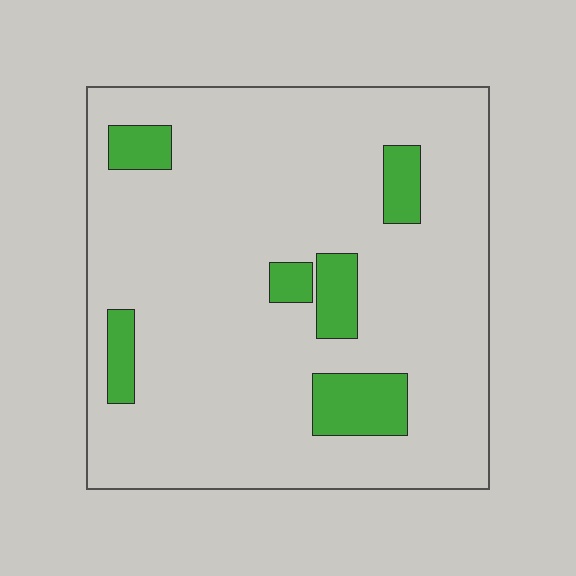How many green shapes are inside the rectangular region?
6.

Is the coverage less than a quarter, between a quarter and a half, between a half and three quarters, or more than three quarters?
Less than a quarter.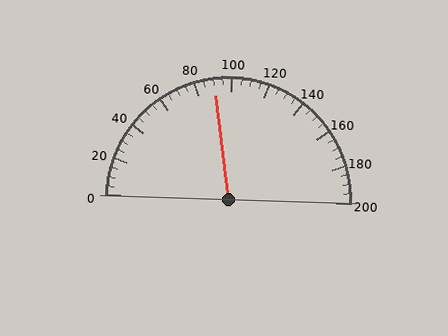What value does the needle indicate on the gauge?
The needle indicates approximately 90.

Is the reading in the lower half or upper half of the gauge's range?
The reading is in the lower half of the range (0 to 200).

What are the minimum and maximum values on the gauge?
The gauge ranges from 0 to 200.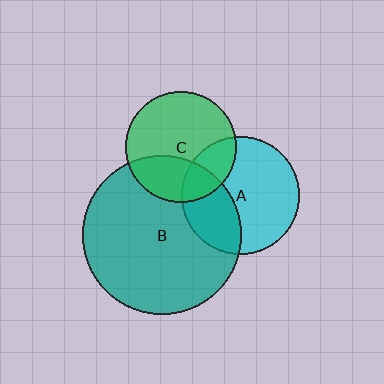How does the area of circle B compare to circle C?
Approximately 2.1 times.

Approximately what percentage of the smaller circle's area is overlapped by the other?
Approximately 35%.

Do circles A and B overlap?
Yes.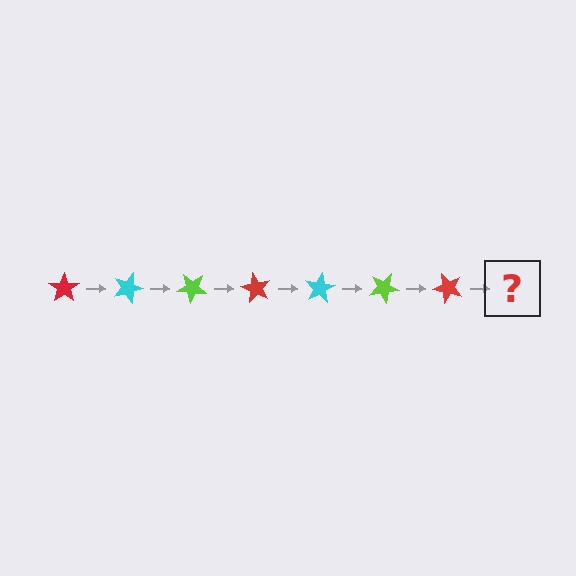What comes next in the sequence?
The next element should be a cyan star, rotated 140 degrees from the start.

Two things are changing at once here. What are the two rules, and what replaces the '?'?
The two rules are that it rotates 20 degrees each step and the color cycles through red, cyan, and lime. The '?' should be a cyan star, rotated 140 degrees from the start.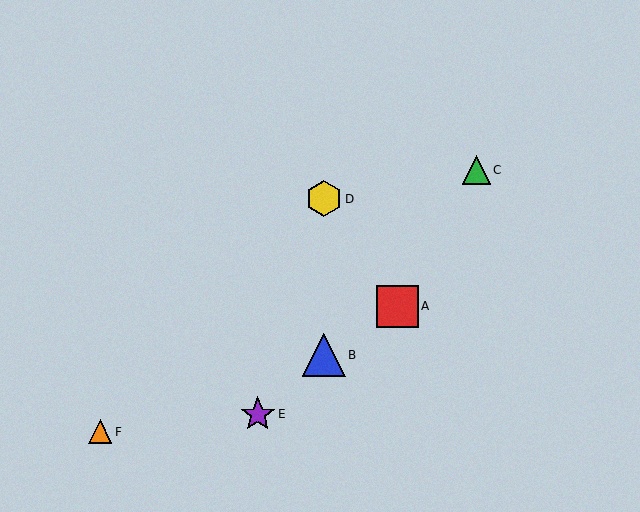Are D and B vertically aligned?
Yes, both are at x≈324.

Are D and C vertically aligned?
No, D is at x≈324 and C is at x≈476.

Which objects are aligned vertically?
Objects B, D are aligned vertically.